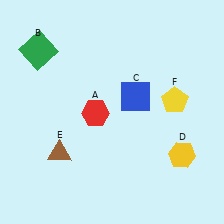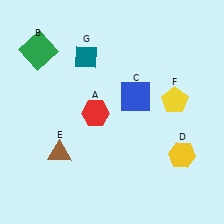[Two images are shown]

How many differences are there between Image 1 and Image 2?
There is 1 difference between the two images.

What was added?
A teal diamond (G) was added in Image 2.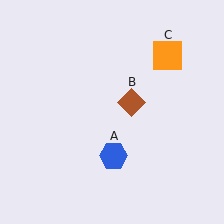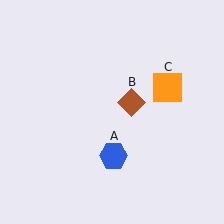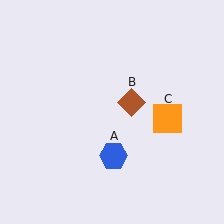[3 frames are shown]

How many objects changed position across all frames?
1 object changed position: orange square (object C).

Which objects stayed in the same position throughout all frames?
Blue hexagon (object A) and brown diamond (object B) remained stationary.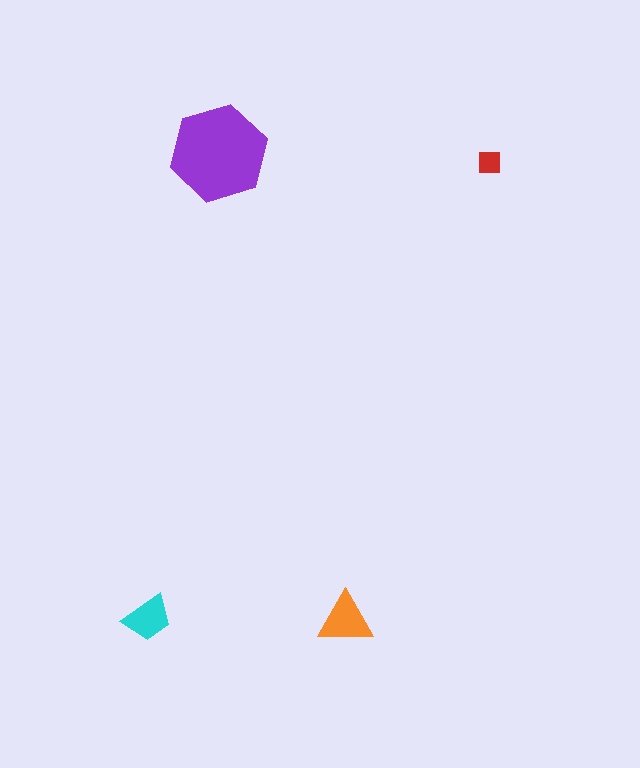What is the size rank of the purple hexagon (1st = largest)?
1st.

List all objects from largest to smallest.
The purple hexagon, the orange triangle, the cyan trapezoid, the red square.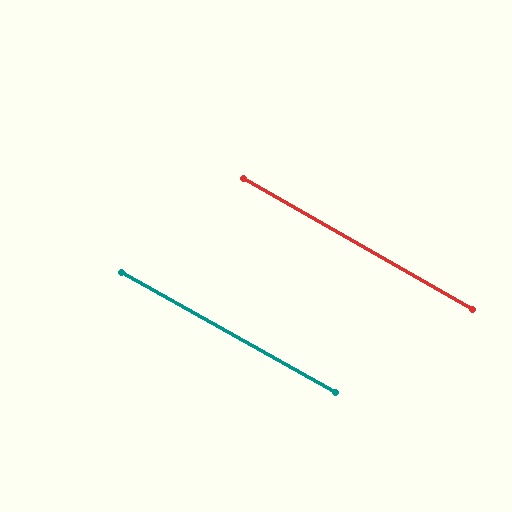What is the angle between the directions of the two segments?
Approximately 0 degrees.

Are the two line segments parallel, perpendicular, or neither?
Parallel — their directions differ by only 0.3°.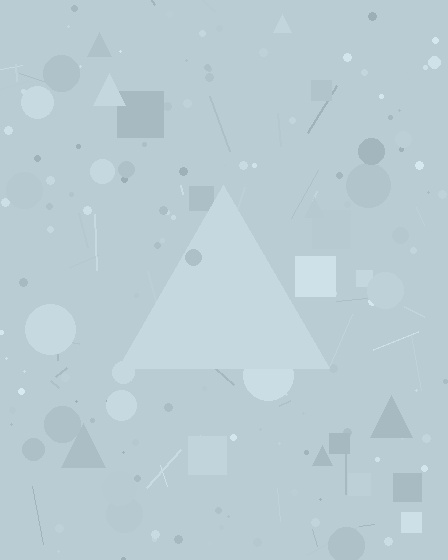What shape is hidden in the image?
A triangle is hidden in the image.